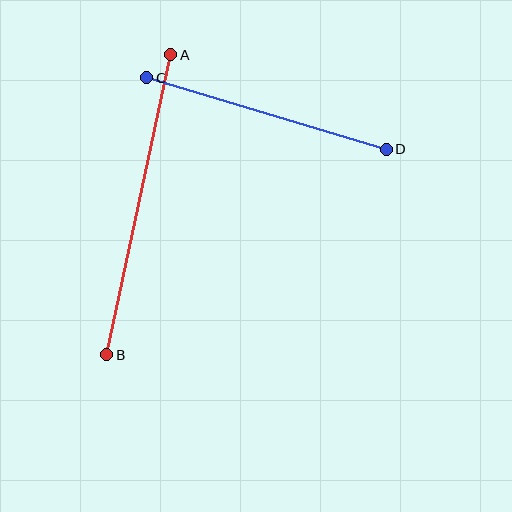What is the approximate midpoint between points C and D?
The midpoint is at approximately (267, 113) pixels.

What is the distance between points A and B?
The distance is approximately 307 pixels.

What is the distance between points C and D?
The distance is approximately 250 pixels.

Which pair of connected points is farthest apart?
Points A and B are farthest apart.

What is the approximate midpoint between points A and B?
The midpoint is at approximately (139, 205) pixels.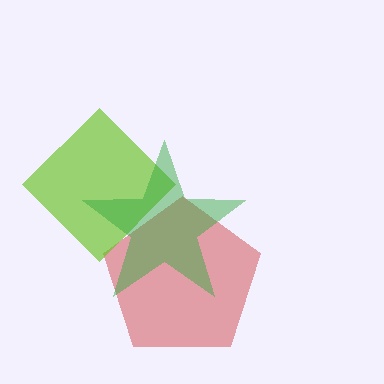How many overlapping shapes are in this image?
There are 3 overlapping shapes in the image.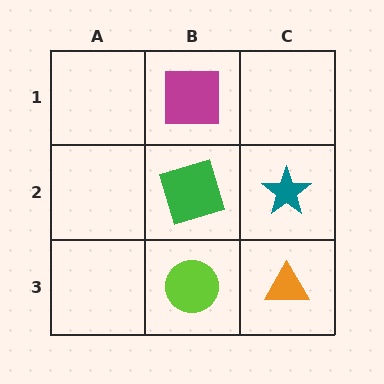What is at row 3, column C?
An orange triangle.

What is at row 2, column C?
A teal star.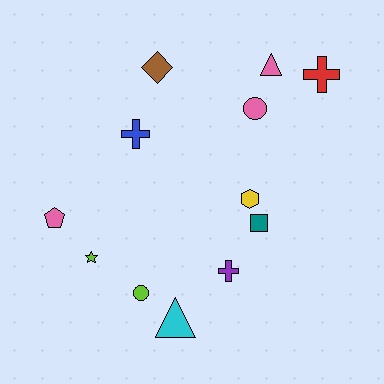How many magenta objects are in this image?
There are no magenta objects.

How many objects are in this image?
There are 12 objects.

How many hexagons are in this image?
There is 1 hexagon.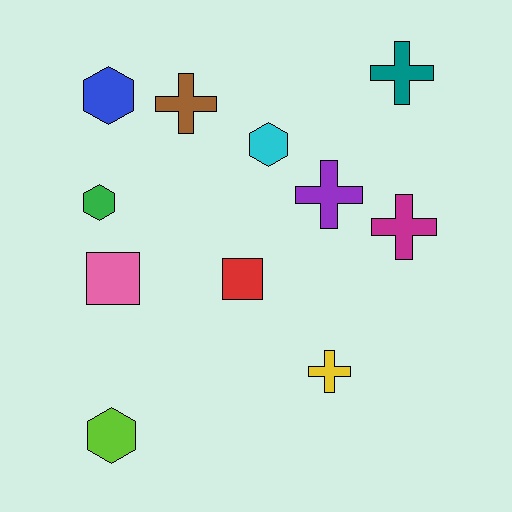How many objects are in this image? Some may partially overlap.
There are 11 objects.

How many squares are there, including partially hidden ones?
There are 2 squares.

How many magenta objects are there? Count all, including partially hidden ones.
There is 1 magenta object.